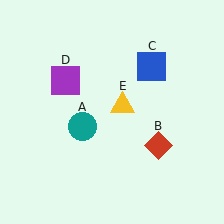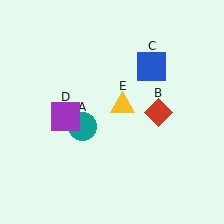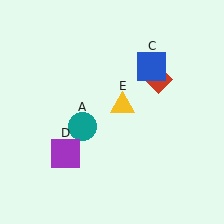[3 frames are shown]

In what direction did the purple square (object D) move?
The purple square (object D) moved down.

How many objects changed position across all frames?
2 objects changed position: red diamond (object B), purple square (object D).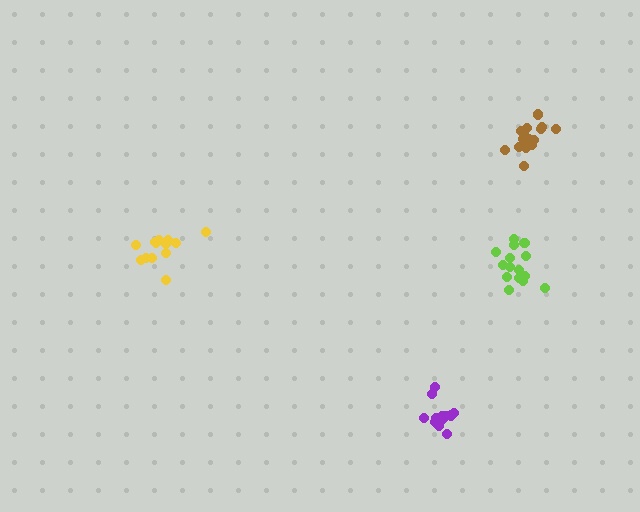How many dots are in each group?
Group 1: 15 dots, Group 2: 12 dots, Group 3: 13 dots, Group 4: 15 dots (55 total).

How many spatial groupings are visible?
There are 4 spatial groupings.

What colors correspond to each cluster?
The clusters are colored: lime, purple, yellow, brown.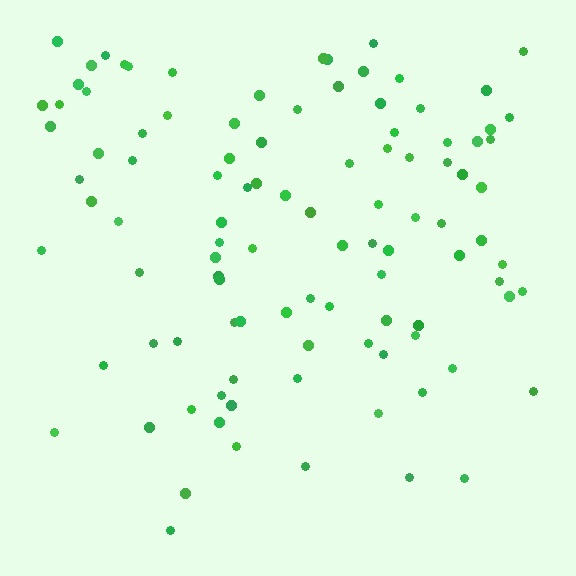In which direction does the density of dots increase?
From bottom to top, with the top side densest.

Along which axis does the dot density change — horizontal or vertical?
Vertical.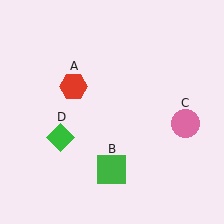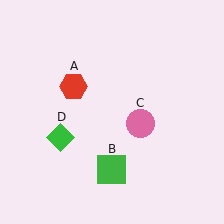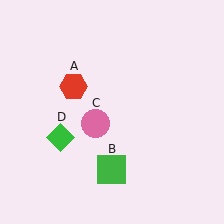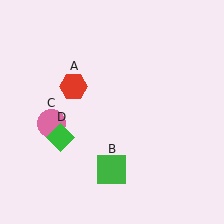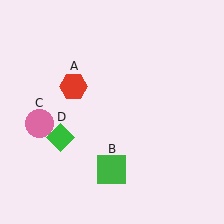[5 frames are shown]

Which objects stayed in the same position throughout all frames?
Red hexagon (object A) and green square (object B) and green diamond (object D) remained stationary.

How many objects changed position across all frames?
1 object changed position: pink circle (object C).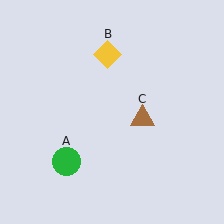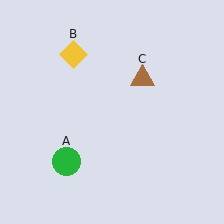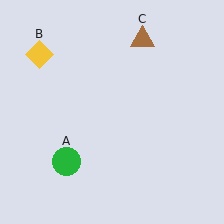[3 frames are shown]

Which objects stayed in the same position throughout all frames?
Green circle (object A) remained stationary.